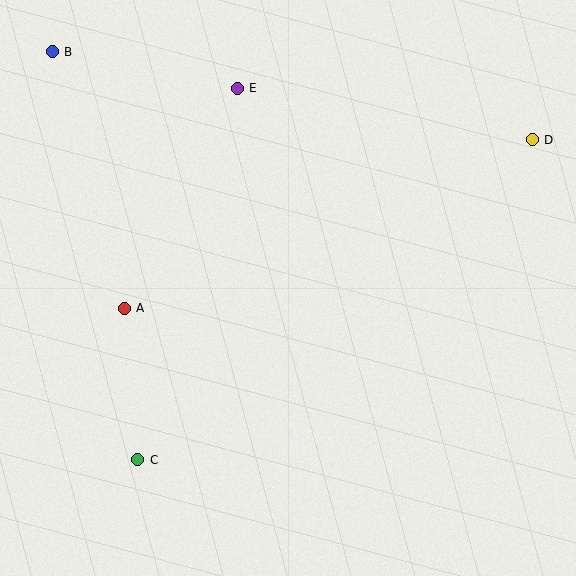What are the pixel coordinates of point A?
Point A is at (124, 308).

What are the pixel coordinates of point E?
Point E is at (237, 88).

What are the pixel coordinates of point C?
Point C is at (138, 460).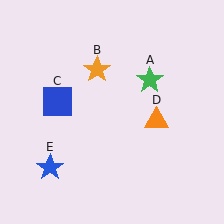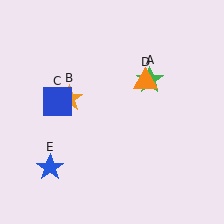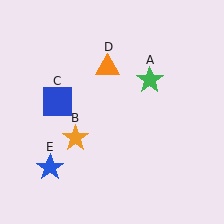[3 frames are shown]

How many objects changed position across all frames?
2 objects changed position: orange star (object B), orange triangle (object D).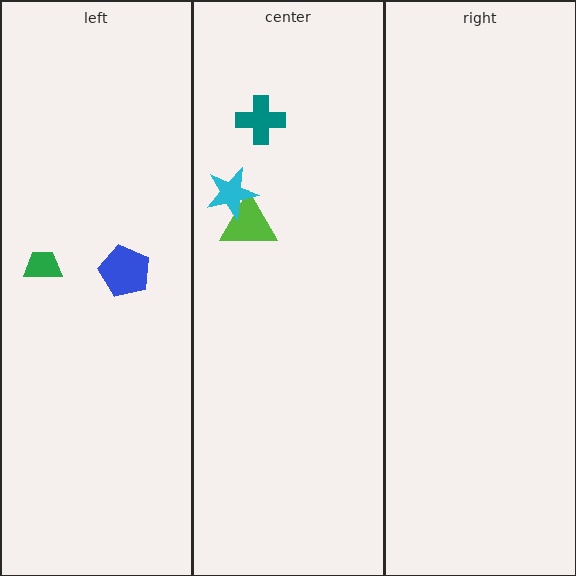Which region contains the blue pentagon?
The left region.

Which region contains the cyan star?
The center region.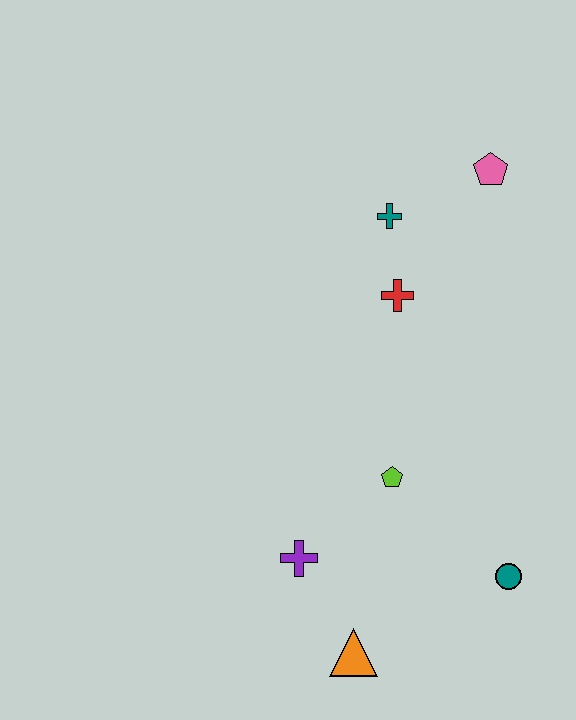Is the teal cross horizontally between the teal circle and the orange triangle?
Yes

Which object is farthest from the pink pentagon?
The orange triangle is farthest from the pink pentagon.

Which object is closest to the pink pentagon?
The teal cross is closest to the pink pentagon.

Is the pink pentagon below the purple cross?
No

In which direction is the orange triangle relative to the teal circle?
The orange triangle is to the left of the teal circle.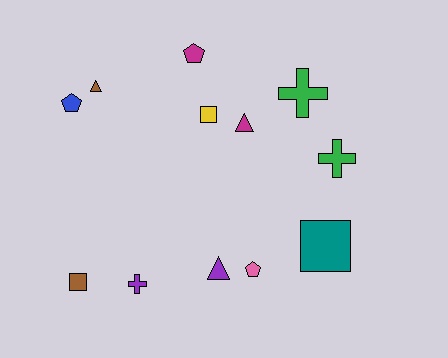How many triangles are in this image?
There are 3 triangles.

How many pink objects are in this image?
There is 1 pink object.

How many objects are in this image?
There are 12 objects.